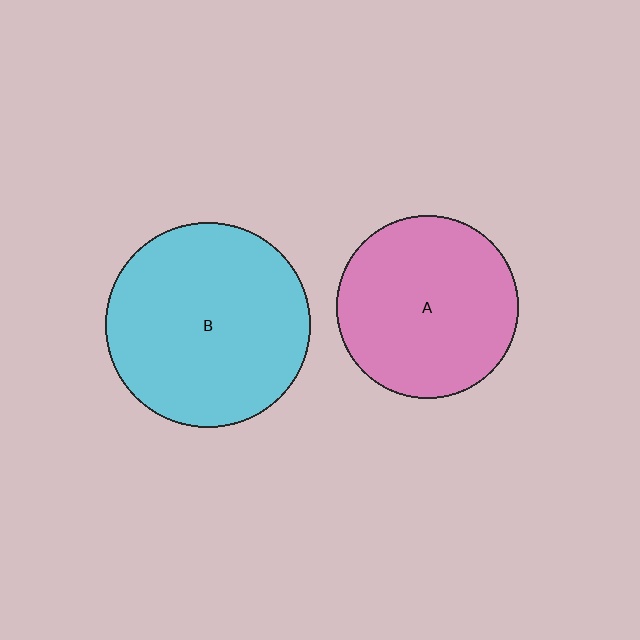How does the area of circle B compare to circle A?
Approximately 1.3 times.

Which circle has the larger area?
Circle B (cyan).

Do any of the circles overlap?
No, none of the circles overlap.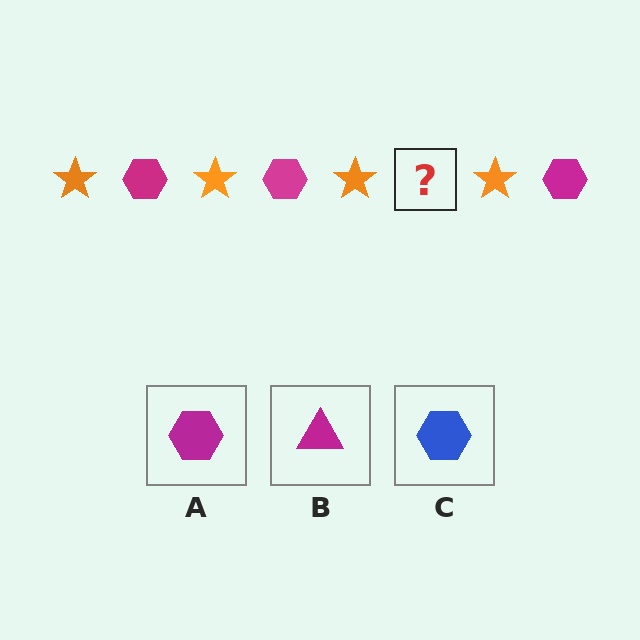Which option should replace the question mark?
Option A.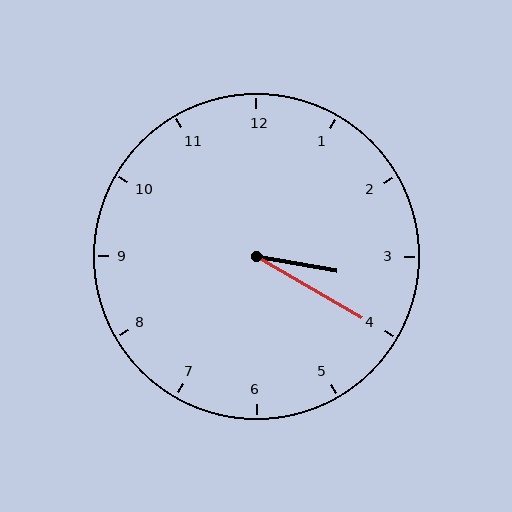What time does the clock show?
3:20.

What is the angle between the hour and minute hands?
Approximately 20 degrees.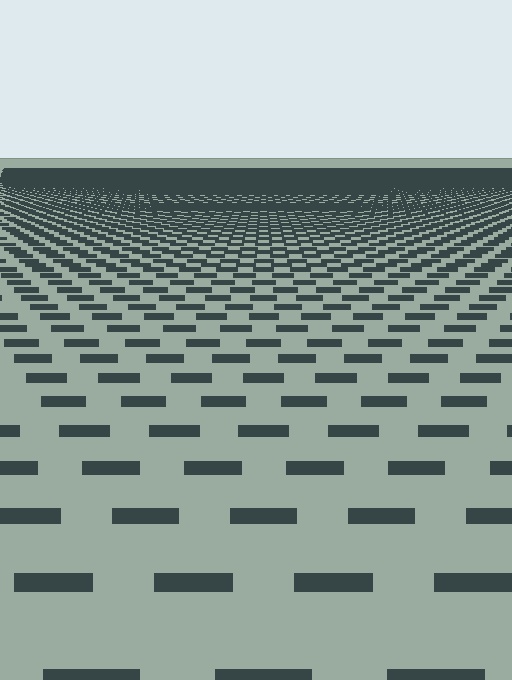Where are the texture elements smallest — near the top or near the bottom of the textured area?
Near the top.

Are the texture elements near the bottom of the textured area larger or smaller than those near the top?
Larger. Near the bottom, elements are closer to the viewer and appear at a bigger on-screen size.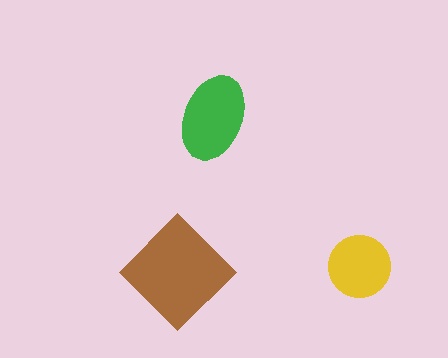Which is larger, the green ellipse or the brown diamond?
The brown diamond.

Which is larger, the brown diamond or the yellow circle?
The brown diamond.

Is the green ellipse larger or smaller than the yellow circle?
Larger.